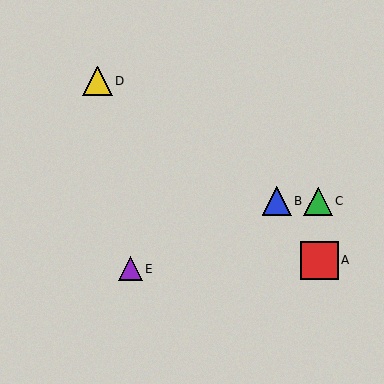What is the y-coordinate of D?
Object D is at y≈81.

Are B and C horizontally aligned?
Yes, both are at y≈201.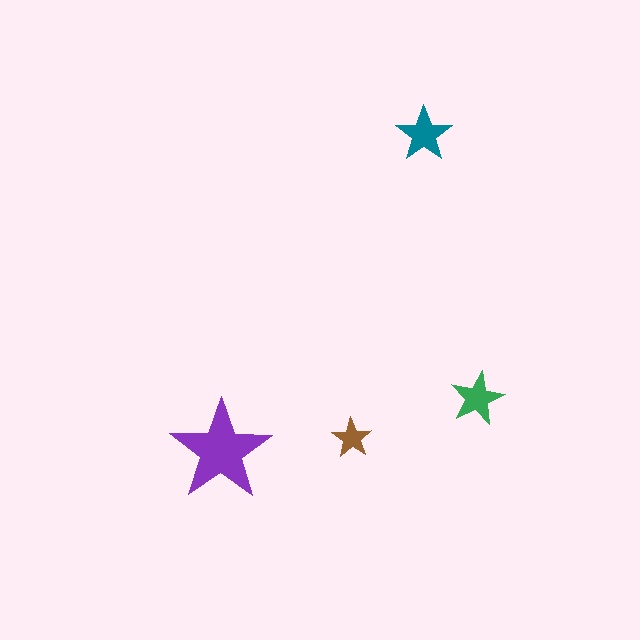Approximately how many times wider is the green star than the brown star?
About 1.5 times wider.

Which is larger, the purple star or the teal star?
The purple one.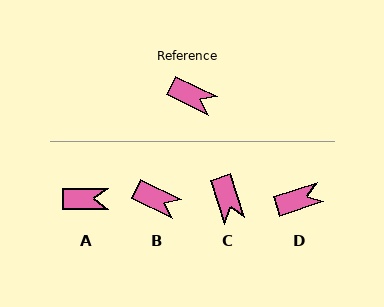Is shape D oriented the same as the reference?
No, it is off by about 44 degrees.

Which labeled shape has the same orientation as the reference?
B.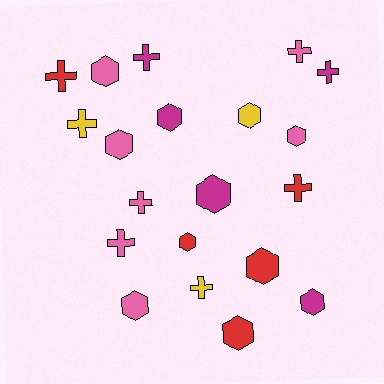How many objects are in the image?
There are 20 objects.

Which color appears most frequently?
Pink, with 7 objects.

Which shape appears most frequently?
Hexagon, with 11 objects.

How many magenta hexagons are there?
There are 3 magenta hexagons.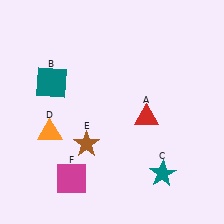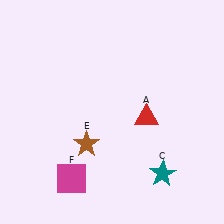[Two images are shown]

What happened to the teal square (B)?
The teal square (B) was removed in Image 2. It was in the top-left area of Image 1.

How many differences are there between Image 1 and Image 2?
There are 2 differences between the two images.